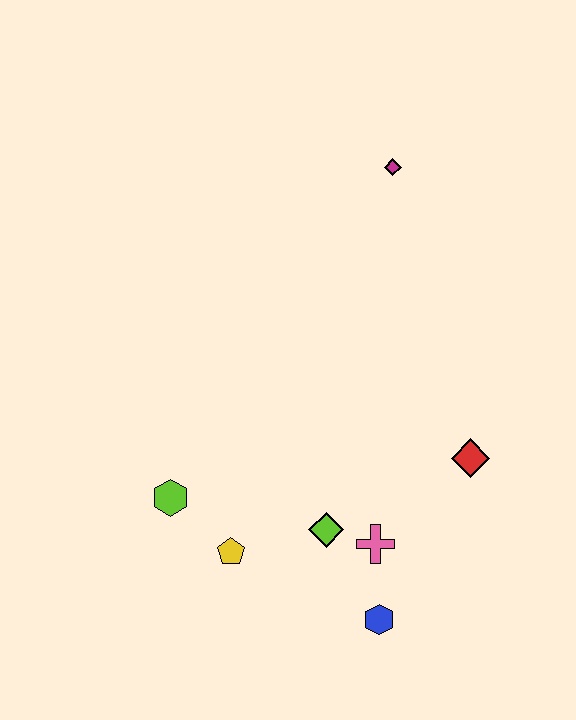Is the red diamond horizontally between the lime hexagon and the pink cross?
No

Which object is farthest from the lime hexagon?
The magenta diamond is farthest from the lime hexagon.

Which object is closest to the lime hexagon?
The yellow pentagon is closest to the lime hexagon.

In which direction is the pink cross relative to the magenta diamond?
The pink cross is below the magenta diamond.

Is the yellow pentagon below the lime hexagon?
Yes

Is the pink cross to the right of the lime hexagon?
Yes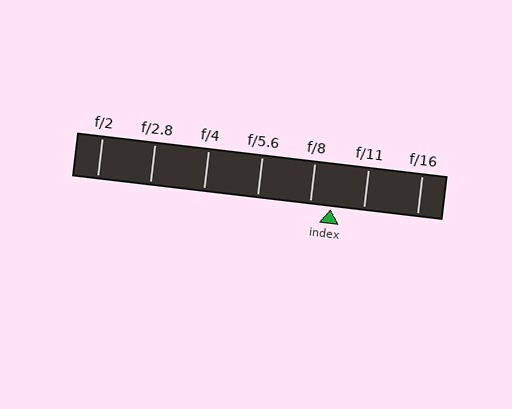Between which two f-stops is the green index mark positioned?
The index mark is between f/8 and f/11.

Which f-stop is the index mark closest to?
The index mark is closest to f/8.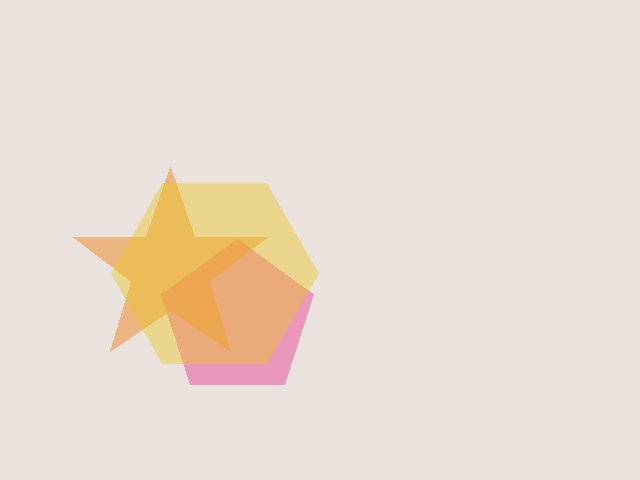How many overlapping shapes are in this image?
There are 3 overlapping shapes in the image.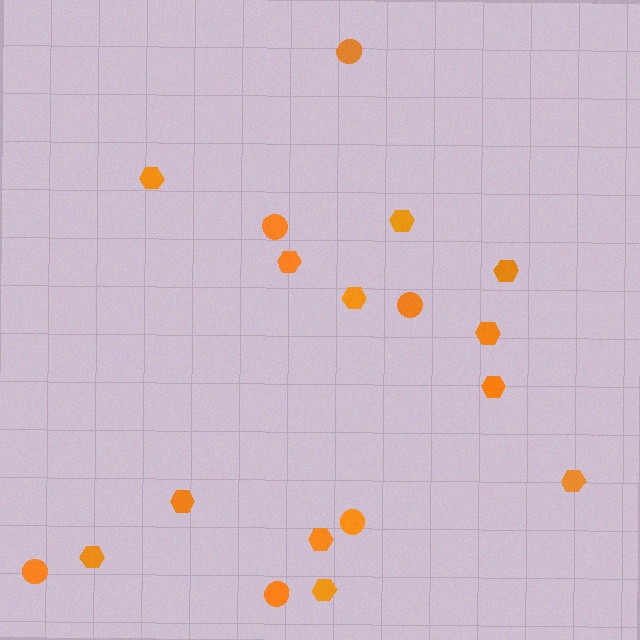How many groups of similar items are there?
There are 2 groups: one group of hexagons (12) and one group of circles (6).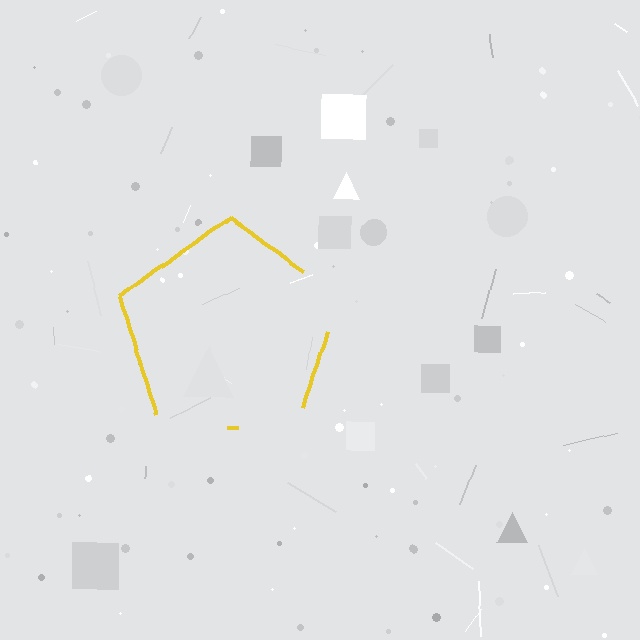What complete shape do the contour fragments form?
The contour fragments form a pentagon.